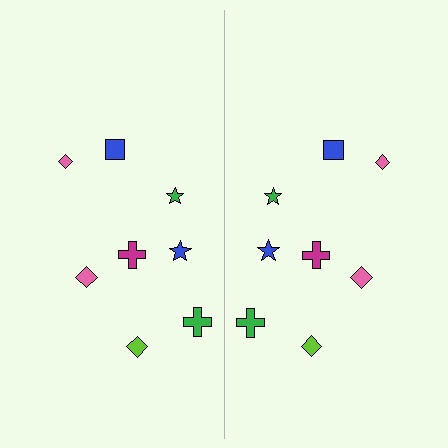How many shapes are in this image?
There are 16 shapes in this image.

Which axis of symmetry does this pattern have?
The pattern has a vertical axis of symmetry running through the center of the image.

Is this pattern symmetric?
Yes, this pattern has bilateral (reflection) symmetry.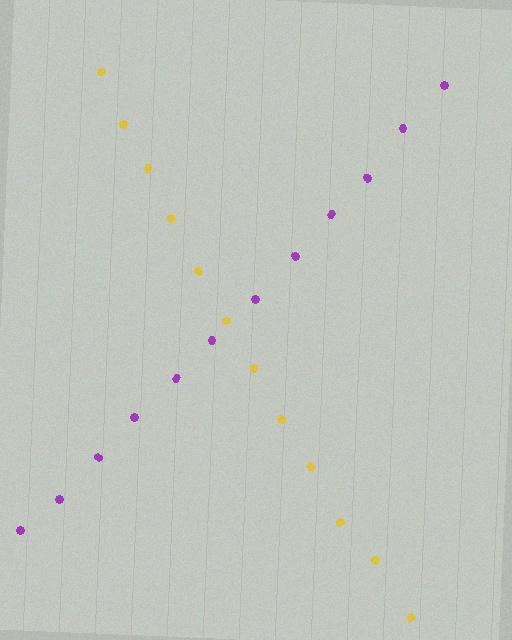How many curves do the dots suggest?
There are 2 distinct paths.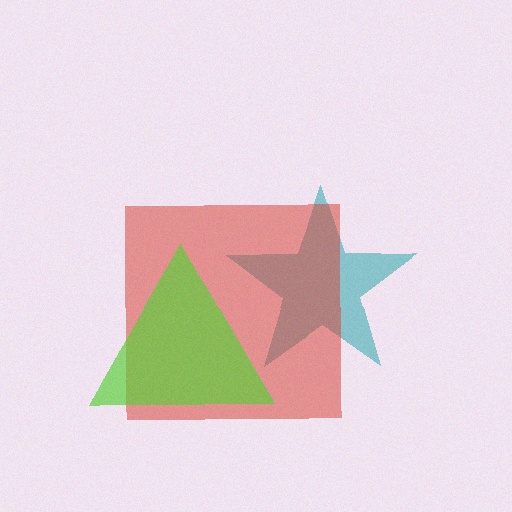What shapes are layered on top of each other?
The layered shapes are: a teal star, a red square, a lime triangle.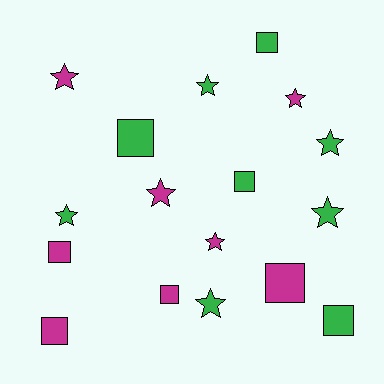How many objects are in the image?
There are 17 objects.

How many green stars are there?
There are 5 green stars.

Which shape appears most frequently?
Star, with 9 objects.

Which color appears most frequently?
Green, with 9 objects.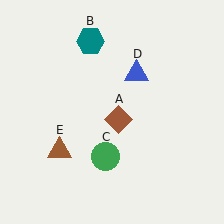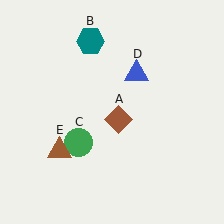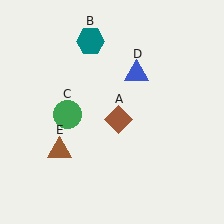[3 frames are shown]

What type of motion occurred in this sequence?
The green circle (object C) rotated clockwise around the center of the scene.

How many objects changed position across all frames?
1 object changed position: green circle (object C).